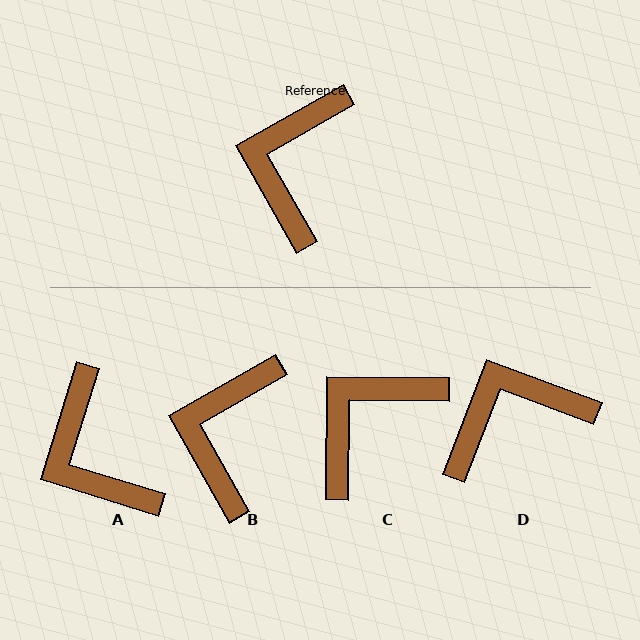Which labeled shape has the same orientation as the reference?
B.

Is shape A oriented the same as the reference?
No, it is off by about 43 degrees.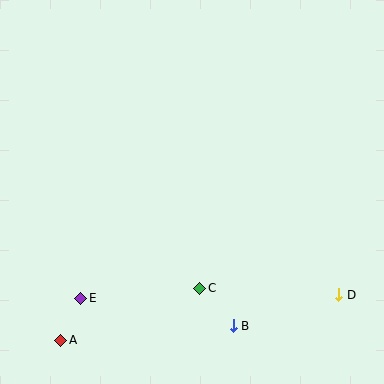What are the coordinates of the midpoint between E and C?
The midpoint between E and C is at (140, 293).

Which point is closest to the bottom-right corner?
Point D is closest to the bottom-right corner.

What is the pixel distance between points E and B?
The distance between E and B is 155 pixels.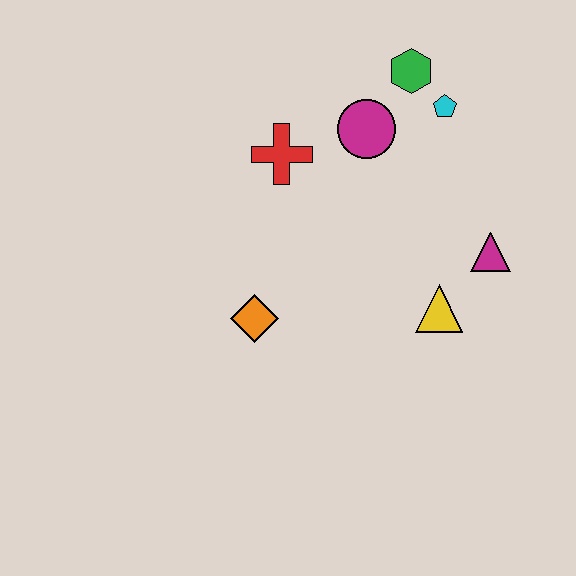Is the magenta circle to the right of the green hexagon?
No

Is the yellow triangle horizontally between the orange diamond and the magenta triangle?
Yes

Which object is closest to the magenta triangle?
The yellow triangle is closest to the magenta triangle.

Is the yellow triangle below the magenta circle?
Yes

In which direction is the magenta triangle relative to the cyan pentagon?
The magenta triangle is below the cyan pentagon.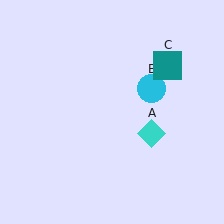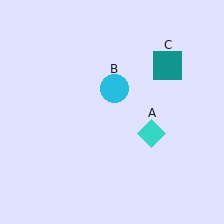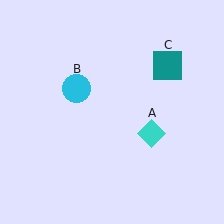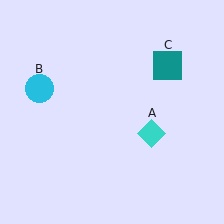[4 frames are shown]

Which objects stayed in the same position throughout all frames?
Cyan diamond (object A) and teal square (object C) remained stationary.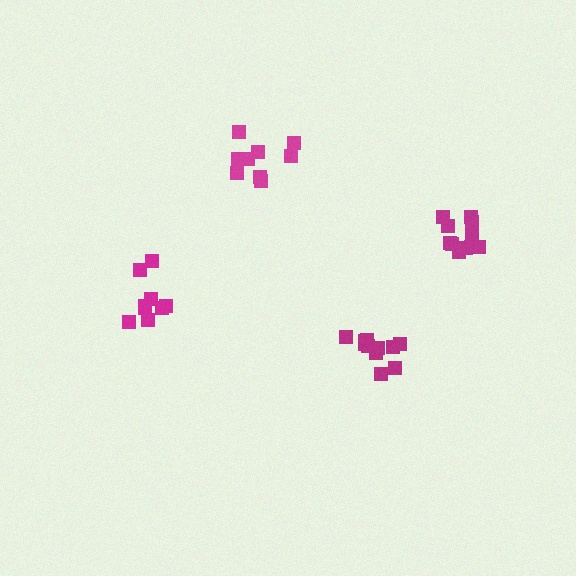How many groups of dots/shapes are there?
There are 4 groups.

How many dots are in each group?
Group 1: 11 dots, Group 2: 9 dots, Group 3: 9 dots, Group 4: 11 dots (40 total).